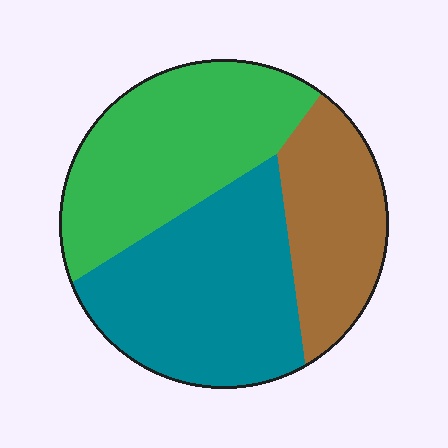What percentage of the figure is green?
Green takes up between a third and a half of the figure.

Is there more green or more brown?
Green.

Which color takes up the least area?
Brown, at roughly 25%.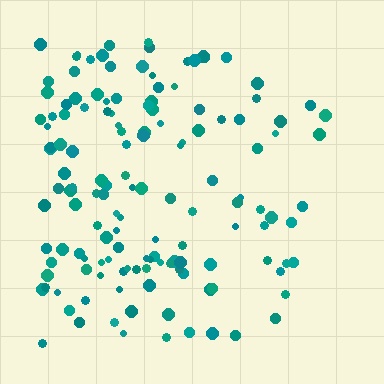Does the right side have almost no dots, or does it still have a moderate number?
Still a moderate number, just noticeably fewer than the left.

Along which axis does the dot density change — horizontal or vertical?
Horizontal.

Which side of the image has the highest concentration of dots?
The left.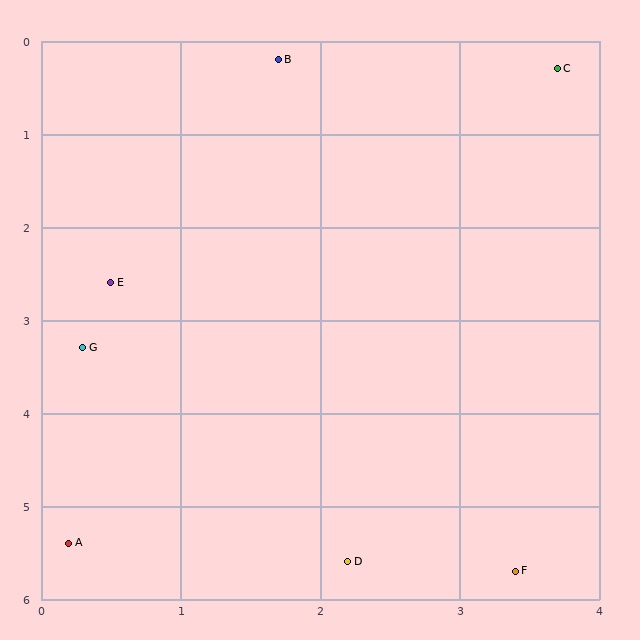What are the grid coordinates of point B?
Point B is at approximately (1.7, 0.2).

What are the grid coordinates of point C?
Point C is at approximately (3.7, 0.3).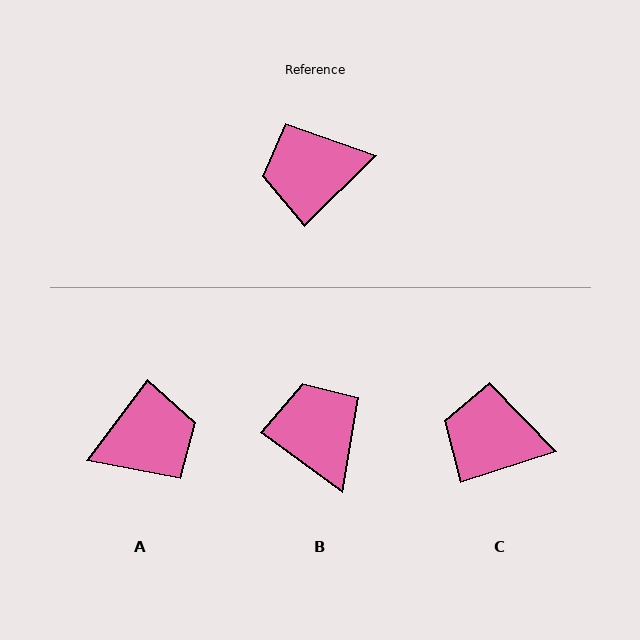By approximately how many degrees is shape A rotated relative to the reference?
Approximately 172 degrees clockwise.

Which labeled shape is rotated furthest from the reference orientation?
A, about 172 degrees away.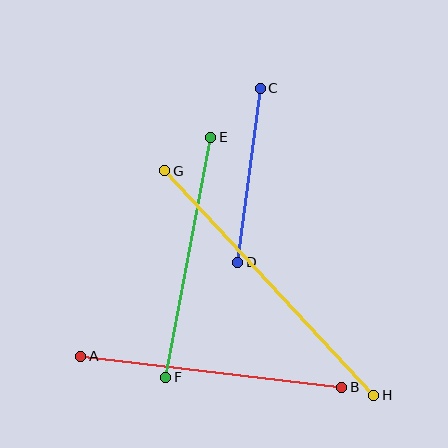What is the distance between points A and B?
The distance is approximately 263 pixels.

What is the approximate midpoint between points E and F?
The midpoint is at approximately (188, 257) pixels.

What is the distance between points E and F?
The distance is approximately 244 pixels.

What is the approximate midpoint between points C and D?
The midpoint is at approximately (249, 175) pixels.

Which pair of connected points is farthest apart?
Points G and H are farthest apart.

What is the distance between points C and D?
The distance is approximately 175 pixels.